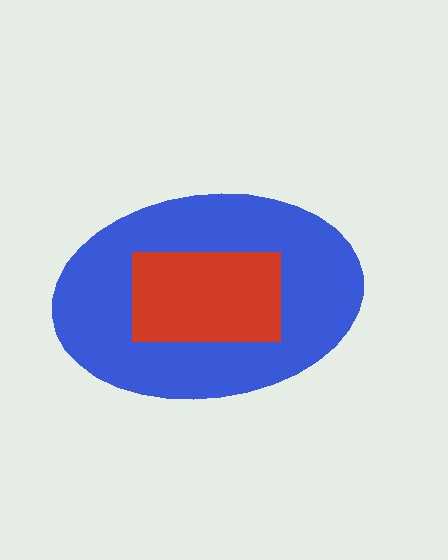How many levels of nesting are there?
2.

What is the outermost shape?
The blue ellipse.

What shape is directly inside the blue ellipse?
The red rectangle.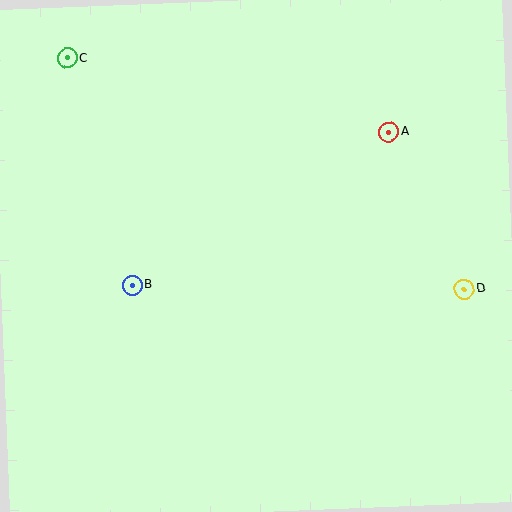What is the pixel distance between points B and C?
The distance between B and C is 236 pixels.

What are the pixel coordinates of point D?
Point D is at (464, 289).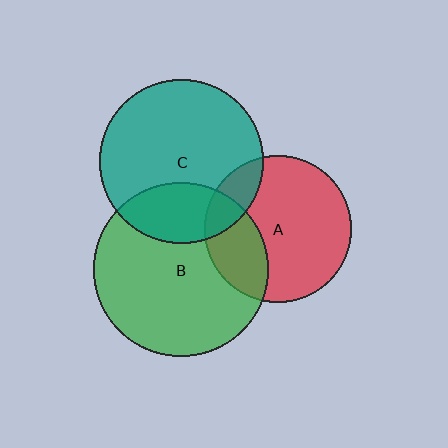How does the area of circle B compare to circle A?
Approximately 1.4 times.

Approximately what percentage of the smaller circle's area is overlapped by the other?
Approximately 25%.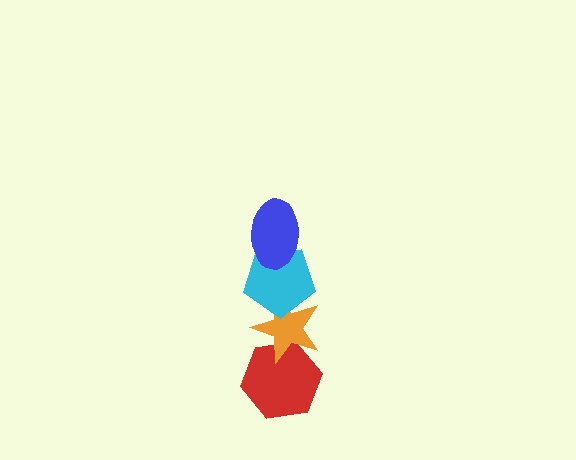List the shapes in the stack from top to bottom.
From top to bottom: the blue ellipse, the cyan pentagon, the orange star, the red hexagon.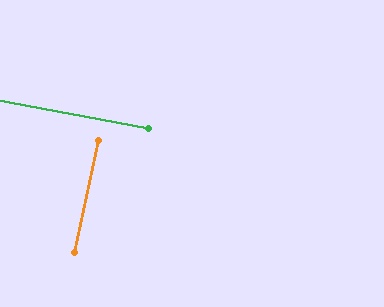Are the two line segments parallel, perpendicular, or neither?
Perpendicular — they meet at approximately 88°.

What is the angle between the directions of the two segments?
Approximately 88 degrees.